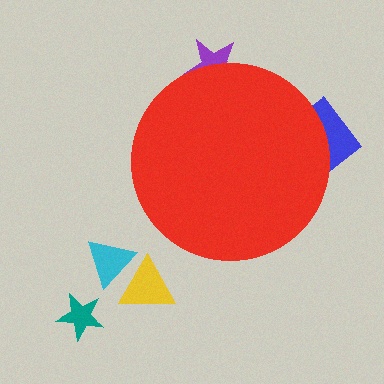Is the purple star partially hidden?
Yes, the purple star is partially hidden behind the red circle.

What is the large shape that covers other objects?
A red circle.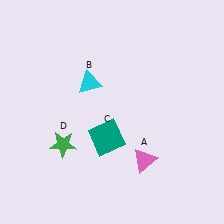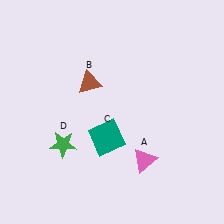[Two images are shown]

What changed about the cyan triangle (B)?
In Image 1, B is cyan. In Image 2, it changed to brown.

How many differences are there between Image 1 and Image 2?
There is 1 difference between the two images.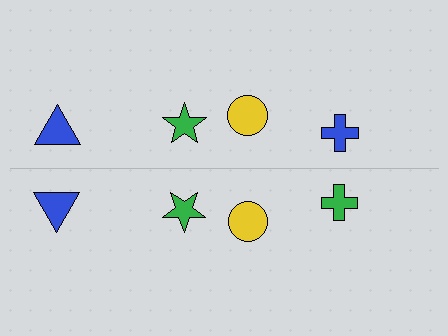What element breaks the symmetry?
The green cross on the bottom side breaks the symmetry — its mirror counterpart is blue.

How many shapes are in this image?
There are 8 shapes in this image.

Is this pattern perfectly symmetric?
No, the pattern is not perfectly symmetric. The green cross on the bottom side breaks the symmetry — its mirror counterpart is blue.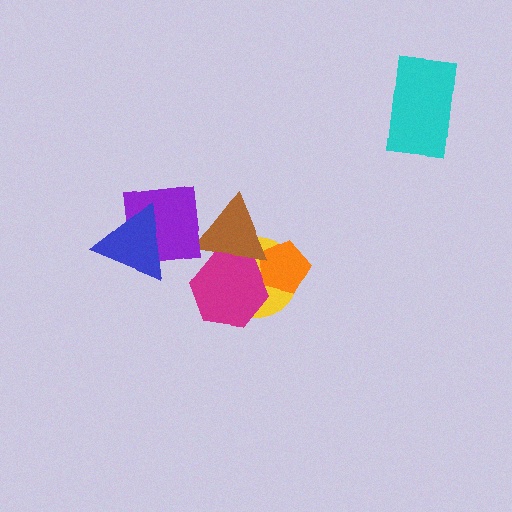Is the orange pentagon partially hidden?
Yes, it is partially covered by another shape.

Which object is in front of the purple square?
The blue triangle is in front of the purple square.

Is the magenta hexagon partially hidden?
No, no other shape covers it.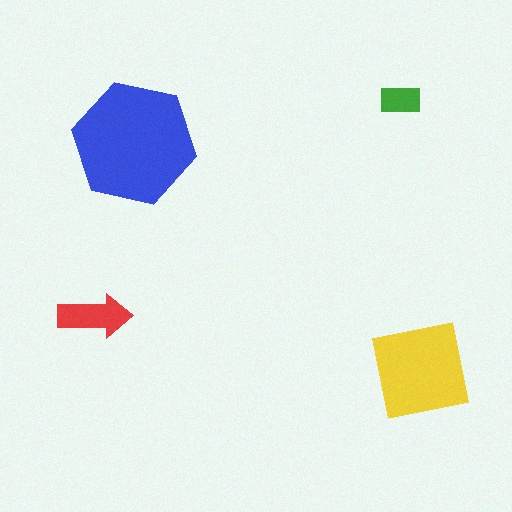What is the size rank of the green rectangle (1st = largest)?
4th.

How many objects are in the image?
There are 4 objects in the image.